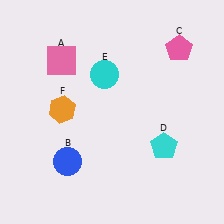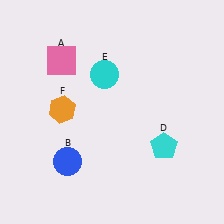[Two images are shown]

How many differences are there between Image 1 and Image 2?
There is 1 difference between the two images.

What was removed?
The pink pentagon (C) was removed in Image 2.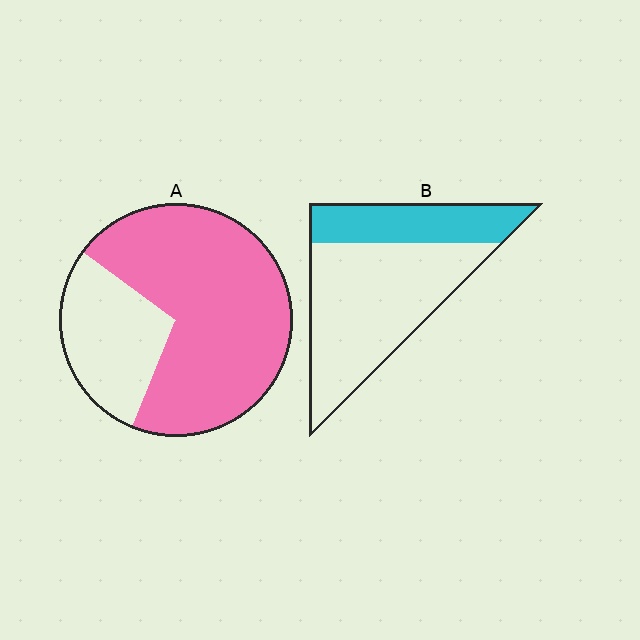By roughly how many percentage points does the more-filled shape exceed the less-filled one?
By roughly 40 percentage points (A over B).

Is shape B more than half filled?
No.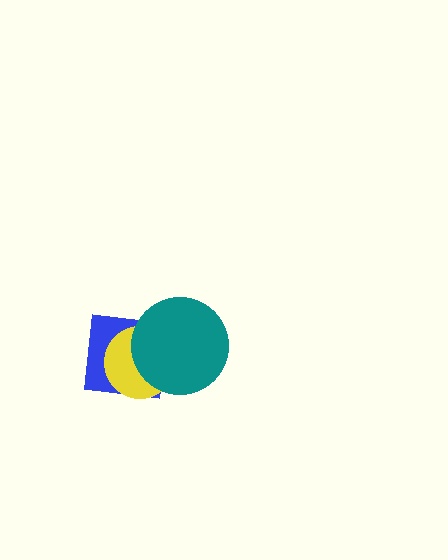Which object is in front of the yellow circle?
The teal circle is in front of the yellow circle.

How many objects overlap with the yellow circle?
2 objects overlap with the yellow circle.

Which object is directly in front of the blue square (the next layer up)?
The yellow circle is directly in front of the blue square.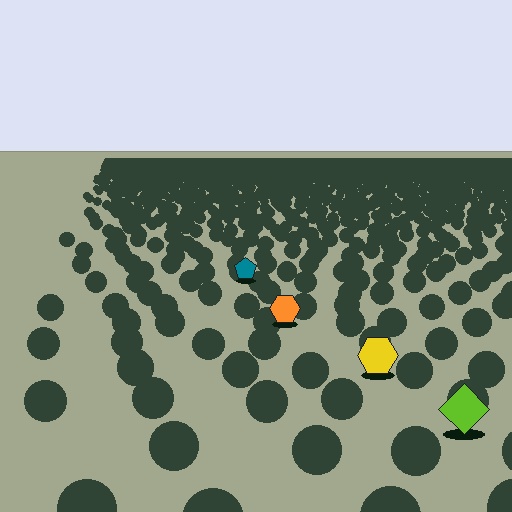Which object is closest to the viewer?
The lime diamond is closest. The texture marks near it are larger and more spread out.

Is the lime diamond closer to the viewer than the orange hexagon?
Yes. The lime diamond is closer — you can tell from the texture gradient: the ground texture is coarser near it.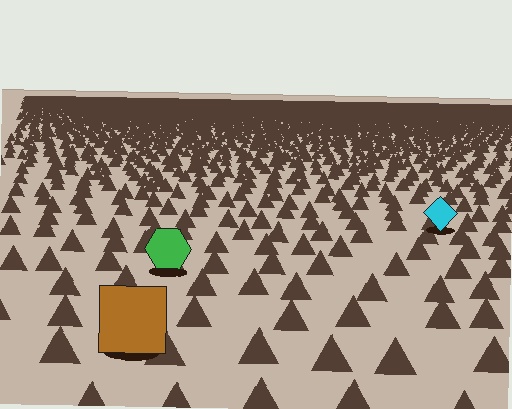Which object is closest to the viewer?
The brown square is closest. The texture marks near it are larger and more spread out.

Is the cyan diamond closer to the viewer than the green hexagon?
No. The green hexagon is closer — you can tell from the texture gradient: the ground texture is coarser near it.